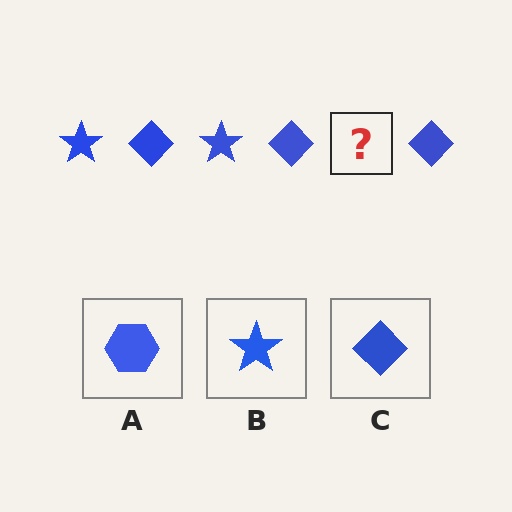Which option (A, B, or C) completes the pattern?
B.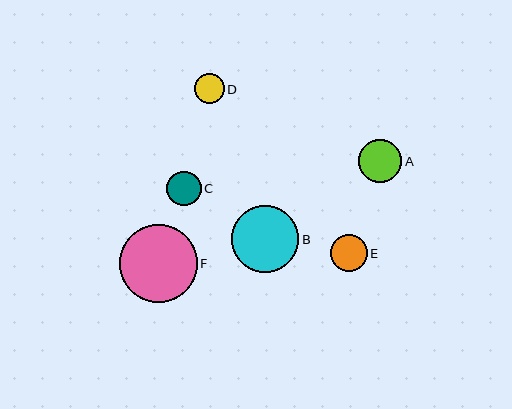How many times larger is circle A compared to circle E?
Circle A is approximately 1.2 times the size of circle E.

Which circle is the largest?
Circle F is the largest with a size of approximately 78 pixels.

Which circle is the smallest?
Circle D is the smallest with a size of approximately 30 pixels.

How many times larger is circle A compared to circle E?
Circle A is approximately 1.2 times the size of circle E.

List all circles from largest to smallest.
From largest to smallest: F, B, A, E, C, D.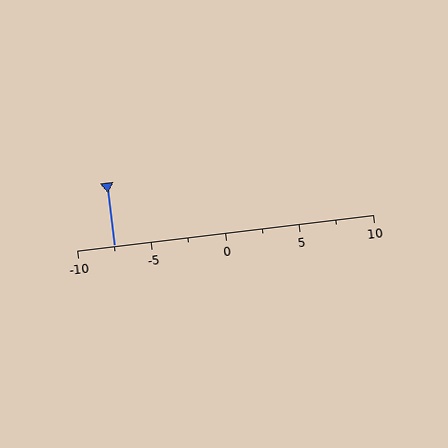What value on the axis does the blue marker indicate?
The marker indicates approximately -7.5.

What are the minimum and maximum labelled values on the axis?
The axis runs from -10 to 10.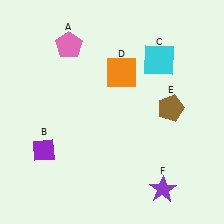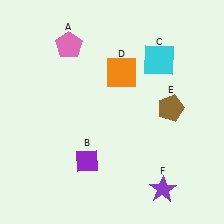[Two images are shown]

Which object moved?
The purple diamond (B) moved right.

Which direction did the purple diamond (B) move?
The purple diamond (B) moved right.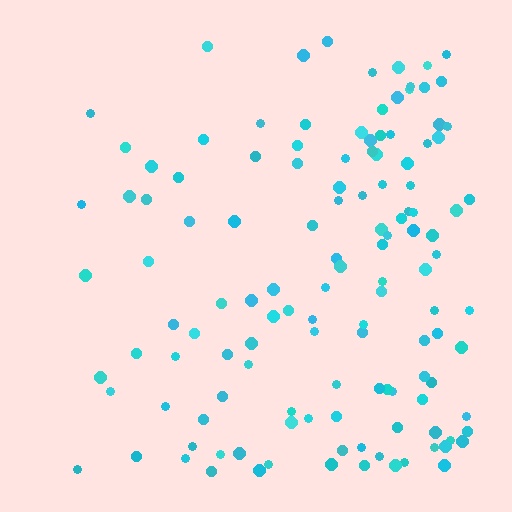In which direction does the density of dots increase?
From left to right, with the right side densest.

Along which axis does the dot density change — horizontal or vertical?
Horizontal.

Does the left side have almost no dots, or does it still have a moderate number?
Still a moderate number, just noticeably fewer than the right.